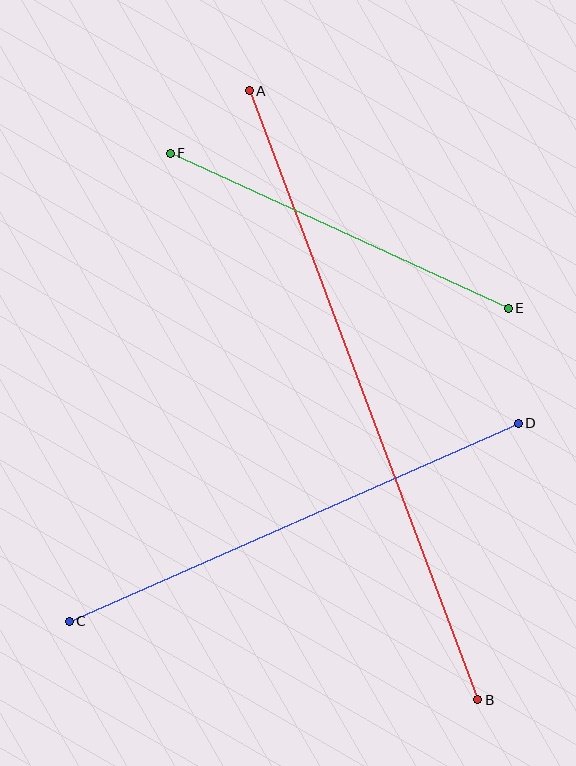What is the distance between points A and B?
The distance is approximately 651 pixels.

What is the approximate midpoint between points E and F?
The midpoint is at approximately (339, 231) pixels.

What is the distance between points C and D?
The distance is approximately 491 pixels.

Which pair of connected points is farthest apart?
Points A and B are farthest apart.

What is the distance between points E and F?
The distance is approximately 372 pixels.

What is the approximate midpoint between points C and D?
The midpoint is at approximately (294, 522) pixels.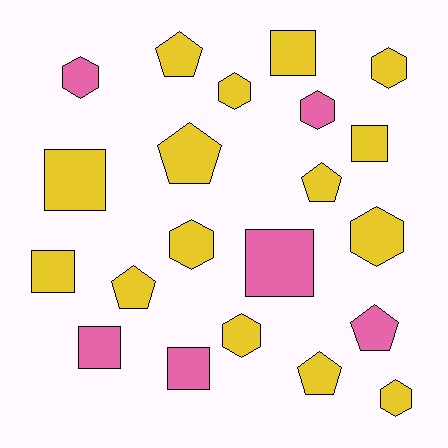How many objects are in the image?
There are 21 objects.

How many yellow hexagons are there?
There are 6 yellow hexagons.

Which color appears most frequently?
Yellow, with 15 objects.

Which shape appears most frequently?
Hexagon, with 8 objects.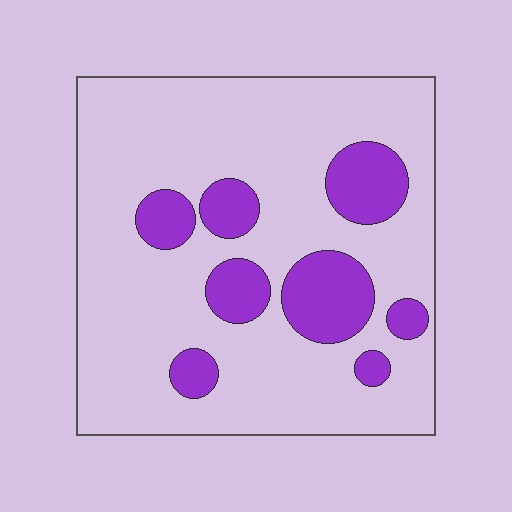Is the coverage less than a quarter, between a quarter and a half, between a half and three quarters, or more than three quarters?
Less than a quarter.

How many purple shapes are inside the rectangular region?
8.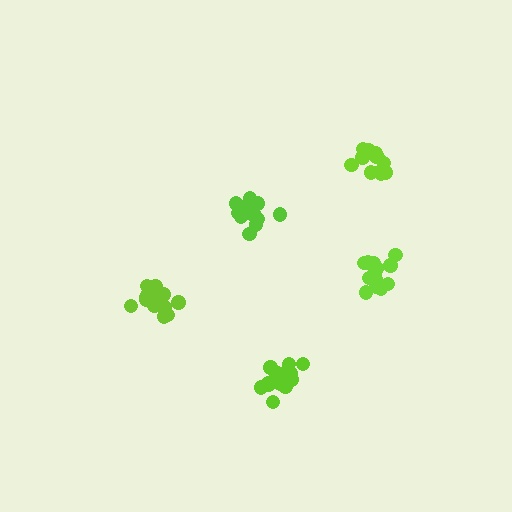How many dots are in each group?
Group 1: 17 dots, Group 2: 14 dots, Group 3: 15 dots, Group 4: 13 dots, Group 5: 16 dots (75 total).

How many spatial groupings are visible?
There are 5 spatial groupings.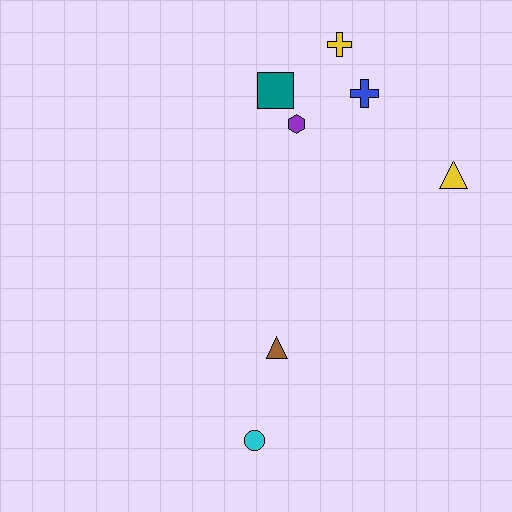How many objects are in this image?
There are 7 objects.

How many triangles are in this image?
There are 2 triangles.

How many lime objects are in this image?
There are no lime objects.